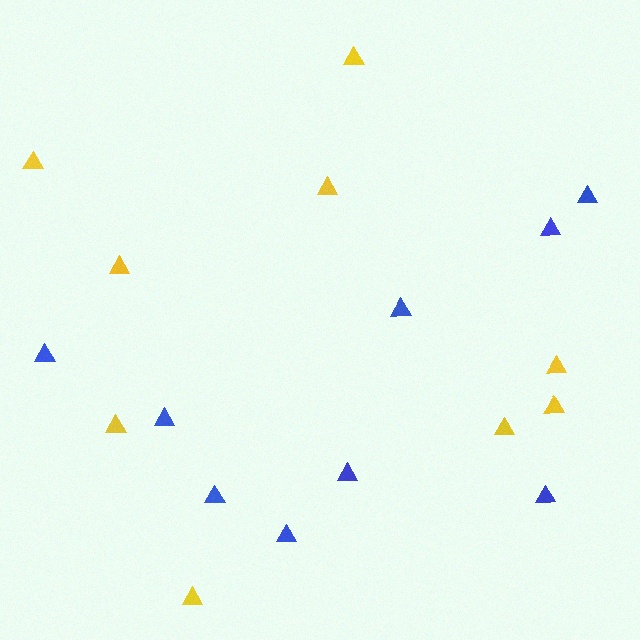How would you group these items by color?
There are 2 groups: one group of blue triangles (9) and one group of yellow triangles (9).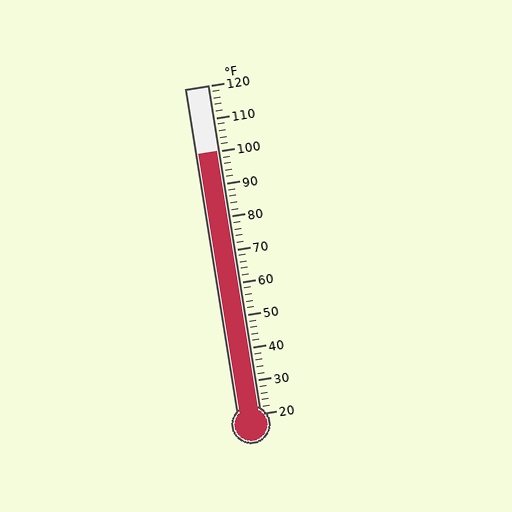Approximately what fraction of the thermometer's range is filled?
The thermometer is filled to approximately 80% of its range.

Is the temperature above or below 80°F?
The temperature is above 80°F.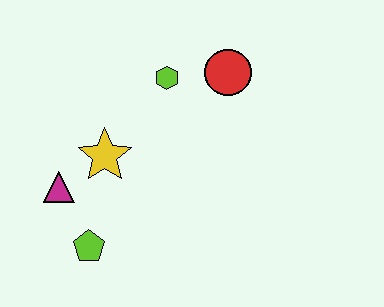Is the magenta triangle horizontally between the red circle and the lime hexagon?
No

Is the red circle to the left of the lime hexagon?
No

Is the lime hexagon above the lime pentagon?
Yes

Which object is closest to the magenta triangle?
The yellow star is closest to the magenta triangle.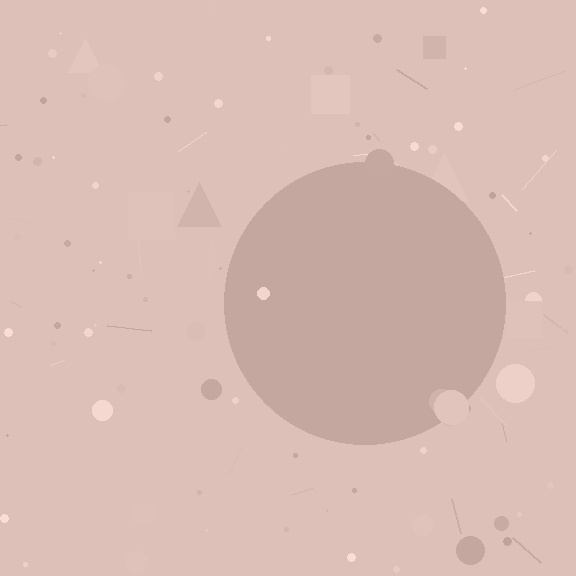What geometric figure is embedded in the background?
A circle is embedded in the background.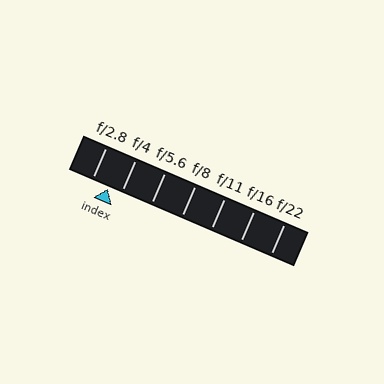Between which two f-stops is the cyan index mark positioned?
The index mark is between f/2.8 and f/4.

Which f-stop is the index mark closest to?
The index mark is closest to f/4.